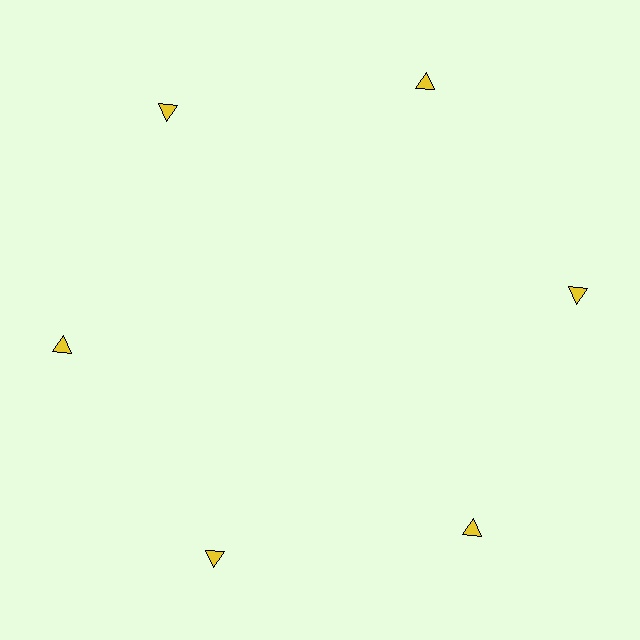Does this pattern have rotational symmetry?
Yes, this pattern has 6-fold rotational symmetry. It looks the same after rotating 60 degrees around the center.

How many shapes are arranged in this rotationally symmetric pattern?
There are 6 shapes, arranged in 6 groups of 1.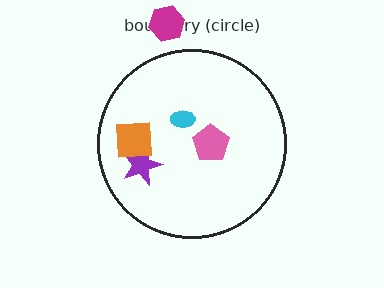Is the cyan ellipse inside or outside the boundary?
Inside.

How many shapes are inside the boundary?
4 inside, 1 outside.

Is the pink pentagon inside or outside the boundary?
Inside.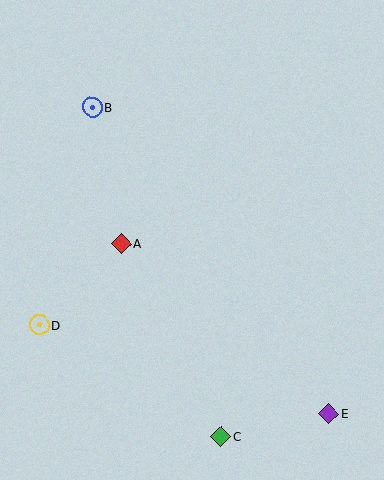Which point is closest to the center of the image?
Point A at (121, 244) is closest to the center.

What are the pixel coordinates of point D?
Point D is at (39, 325).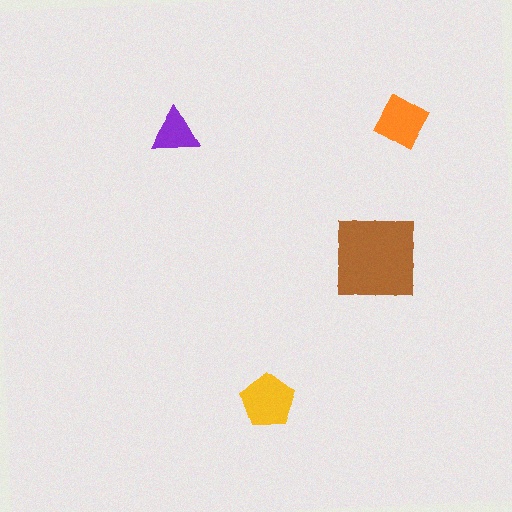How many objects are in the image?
There are 4 objects in the image.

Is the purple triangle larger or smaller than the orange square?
Smaller.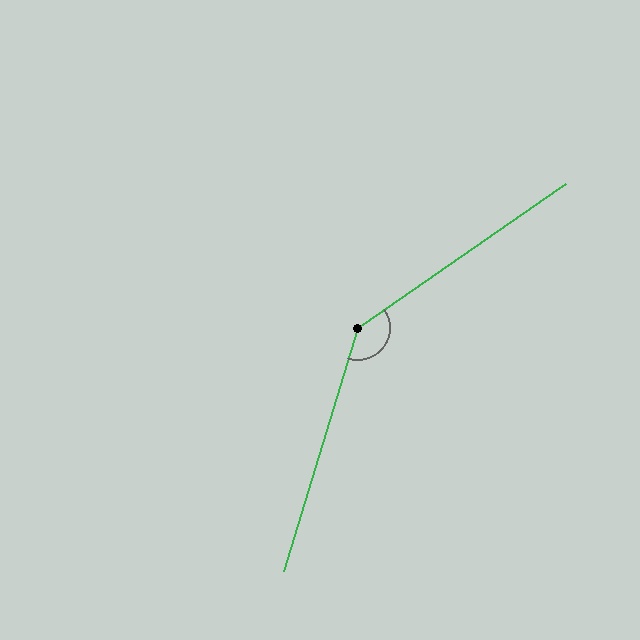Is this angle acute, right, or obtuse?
It is obtuse.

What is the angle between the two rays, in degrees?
Approximately 142 degrees.